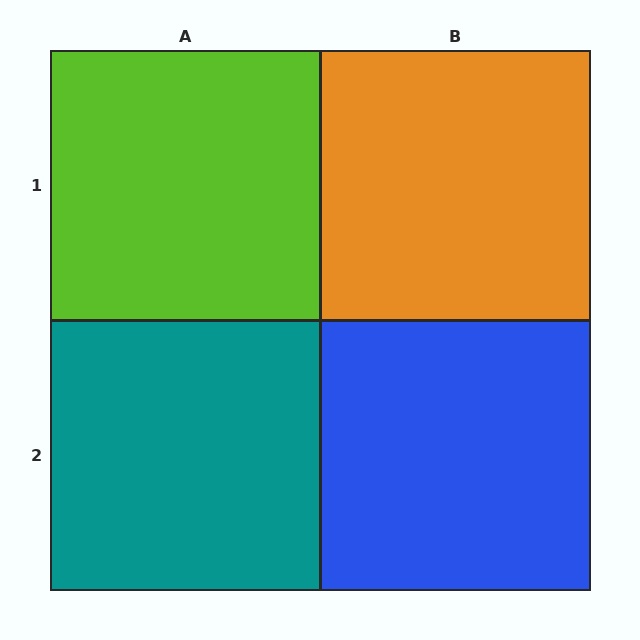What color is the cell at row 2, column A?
Teal.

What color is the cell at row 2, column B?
Blue.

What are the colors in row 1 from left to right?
Lime, orange.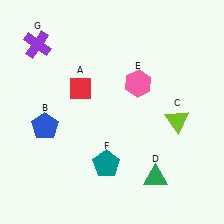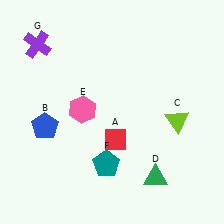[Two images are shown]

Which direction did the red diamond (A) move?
The red diamond (A) moved down.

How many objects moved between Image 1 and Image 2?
2 objects moved between the two images.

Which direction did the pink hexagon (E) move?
The pink hexagon (E) moved left.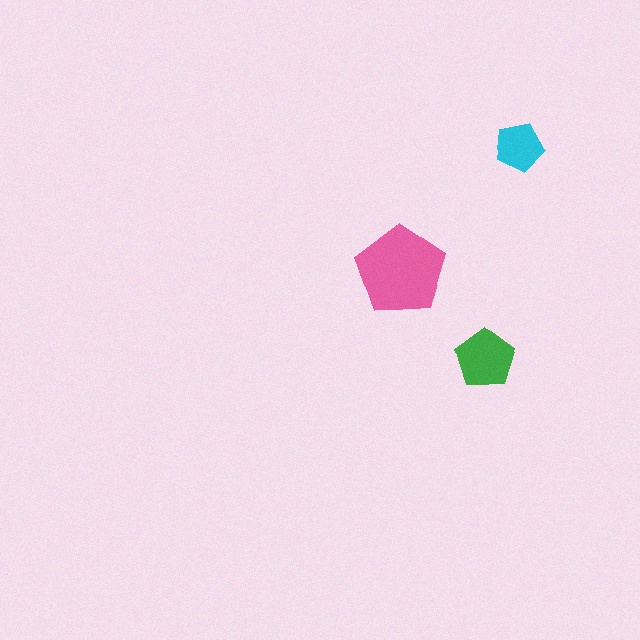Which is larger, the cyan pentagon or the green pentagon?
The green one.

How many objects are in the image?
There are 3 objects in the image.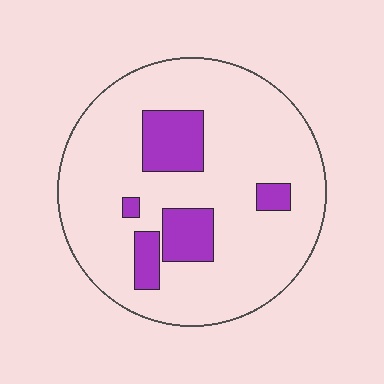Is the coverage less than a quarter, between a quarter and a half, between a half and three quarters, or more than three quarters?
Less than a quarter.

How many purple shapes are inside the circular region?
5.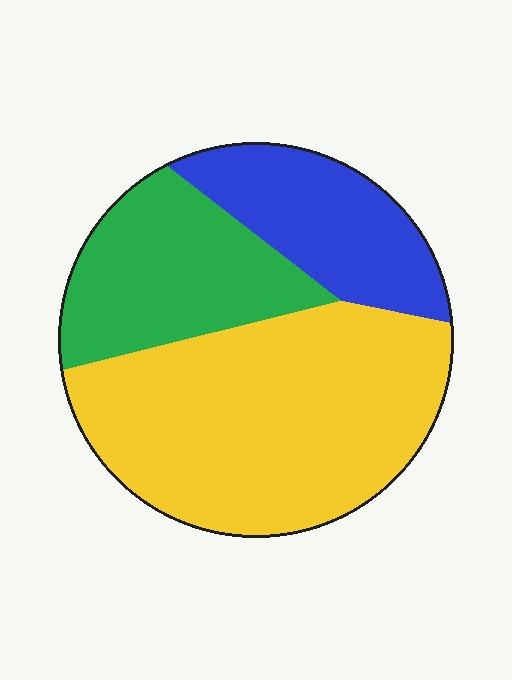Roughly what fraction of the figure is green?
Green covers around 25% of the figure.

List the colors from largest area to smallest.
From largest to smallest: yellow, green, blue.